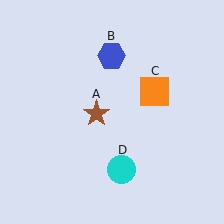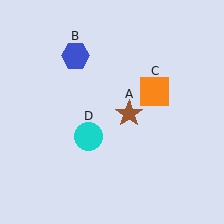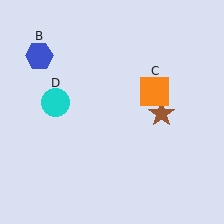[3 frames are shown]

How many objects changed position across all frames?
3 objects changed position: brown star (object A), blue hexagon (object B), cyan circle (object D).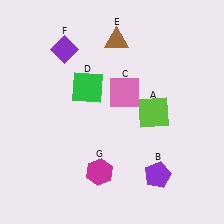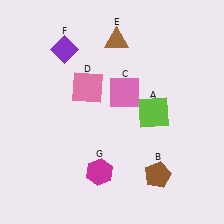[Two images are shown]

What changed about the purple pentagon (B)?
In Image 1, B is purple. In Image 2, it changed to brown.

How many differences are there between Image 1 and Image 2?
There are 2 differences between the two images.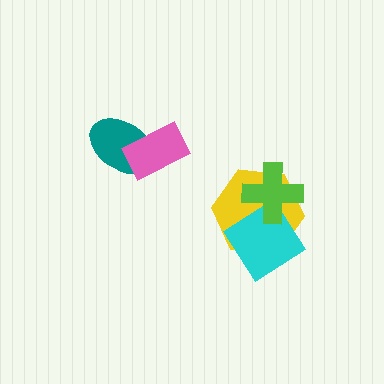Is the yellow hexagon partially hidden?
Yes, it is partially covered by another shape.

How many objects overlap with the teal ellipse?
1 object overlaps with the teal ellipse.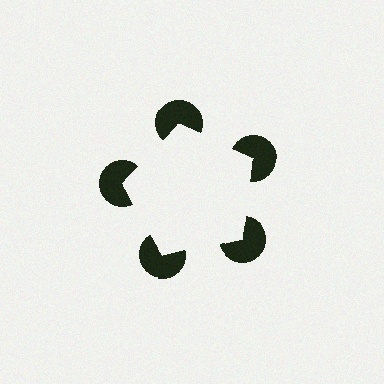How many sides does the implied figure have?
5 sides.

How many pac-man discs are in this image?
There are 5 — one at each vertex of the illusory pentagon.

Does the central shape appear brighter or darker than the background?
It typically appears slightly brighter than the background, even though no actual brightness change is drawn.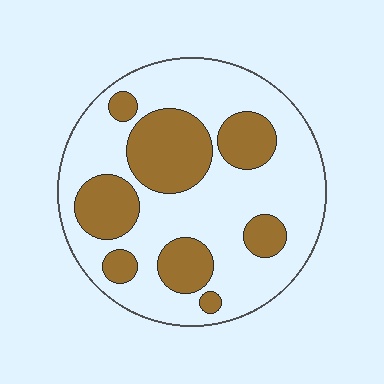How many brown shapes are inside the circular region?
8.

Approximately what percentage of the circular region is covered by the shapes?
Approximately 30%.